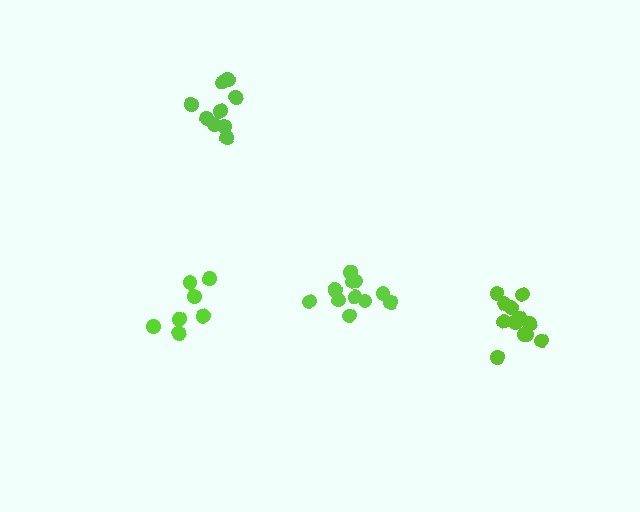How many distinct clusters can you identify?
There are 4 distinct clusters.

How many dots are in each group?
Group 1: 11 dots, Group 2: 7 dots, Group 3: 9 dots, Group 4: 12 dots (39 total).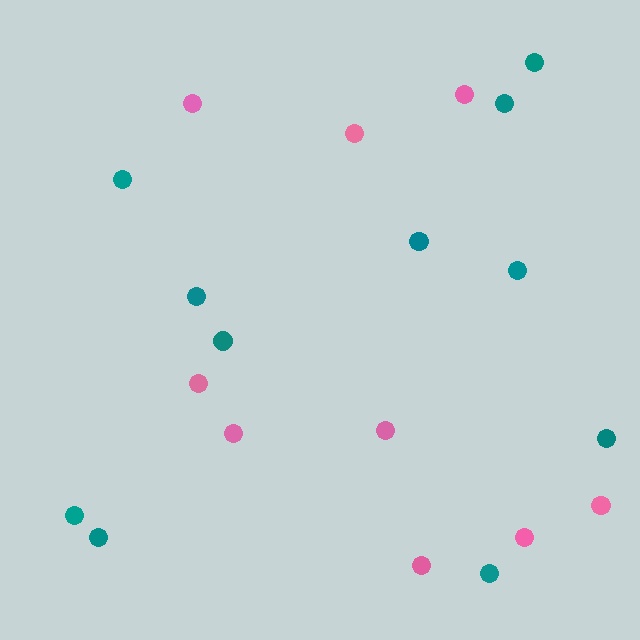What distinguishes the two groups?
There are 2 groups: one group of teal circles (11) and one group of pink circles (9).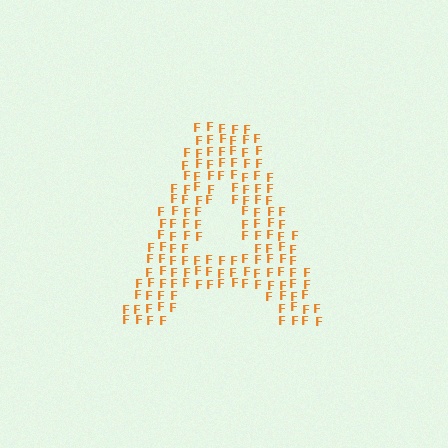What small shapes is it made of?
It is made of small letter F's.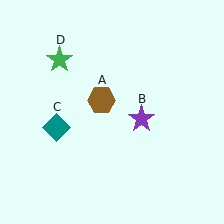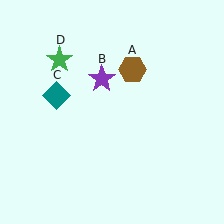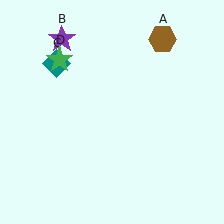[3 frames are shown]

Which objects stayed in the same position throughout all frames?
Green star (object D) remained stationary.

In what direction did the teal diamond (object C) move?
The teal diamond (object C) moved up.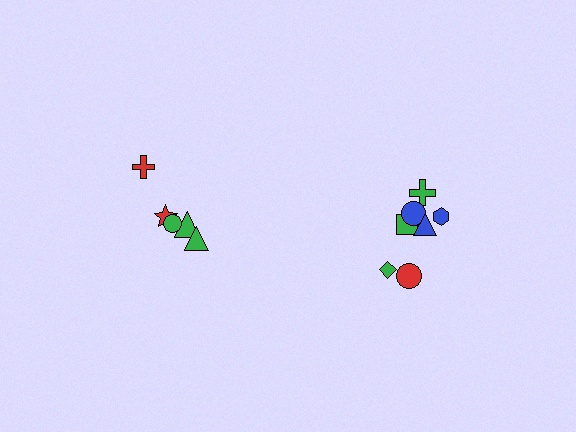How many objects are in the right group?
There are 7 objects.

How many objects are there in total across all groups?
There are 12 objects.